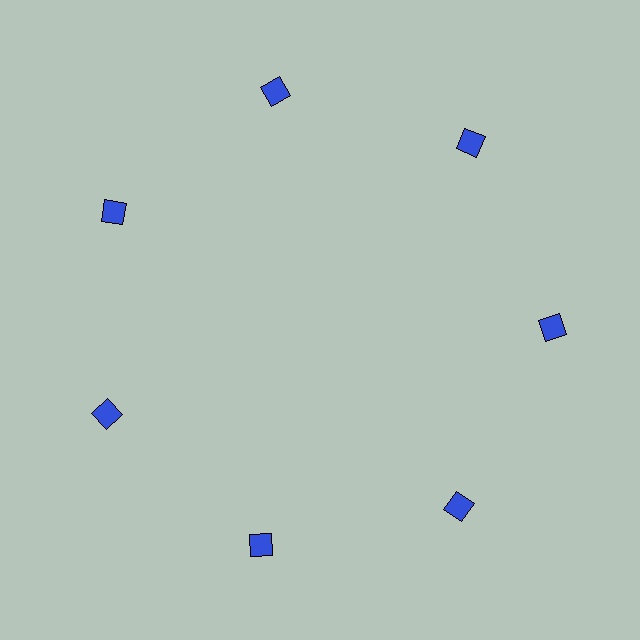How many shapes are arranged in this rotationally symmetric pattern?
There are 7 shapes, arranged in 7 groups of 1.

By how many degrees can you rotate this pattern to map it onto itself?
The pattern maps onto itself every 51 degrees of rotation.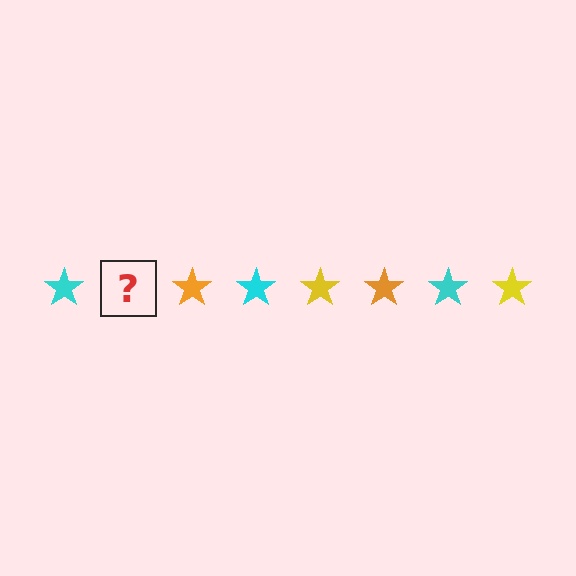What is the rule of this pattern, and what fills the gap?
The rule is that the pattern cycles through cyan, yellow, orange stars. The gap should be filled with a yellow star.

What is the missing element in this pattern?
The missing element is a yellow star.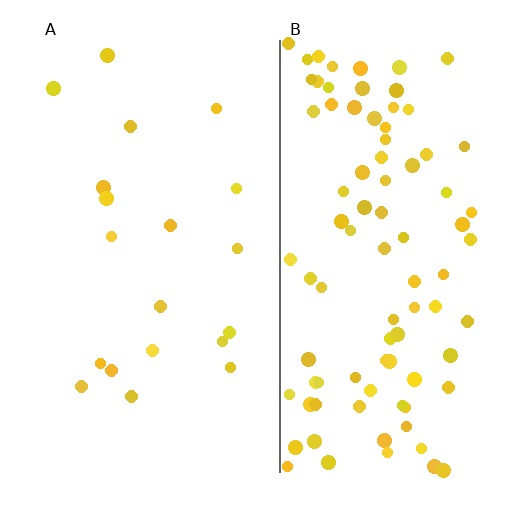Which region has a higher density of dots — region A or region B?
B (the right).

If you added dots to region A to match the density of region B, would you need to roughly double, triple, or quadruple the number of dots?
Approximately quadruple.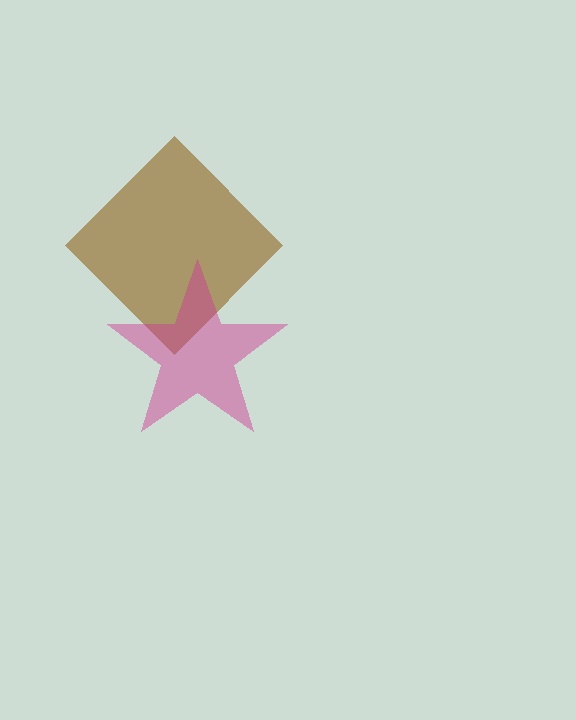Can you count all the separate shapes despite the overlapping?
Yes, there are 2 separate shapes.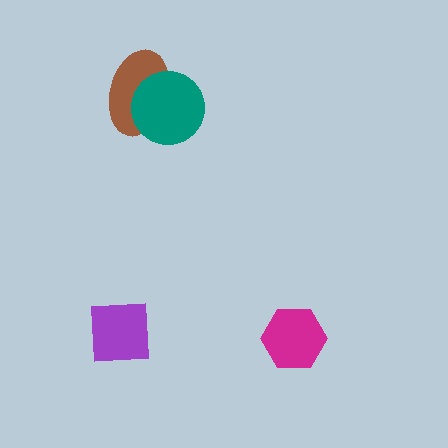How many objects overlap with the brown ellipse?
1 object overlaps with the brown ellipse.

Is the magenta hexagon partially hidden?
No, no other shape covers it.